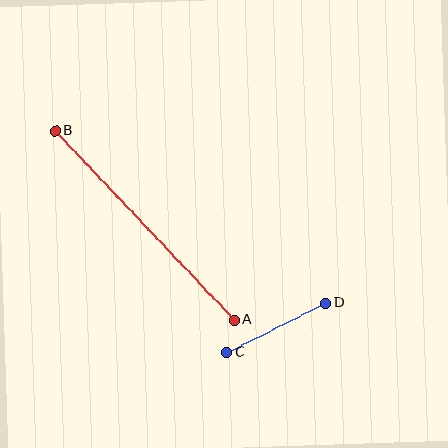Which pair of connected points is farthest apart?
Points A and B are farthest apart.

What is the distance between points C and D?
The distance is approximately 110 pixels.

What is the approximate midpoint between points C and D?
The midpoint is at approximately (276, 328) pixels.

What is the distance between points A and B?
The distance is approximately 261 pixels.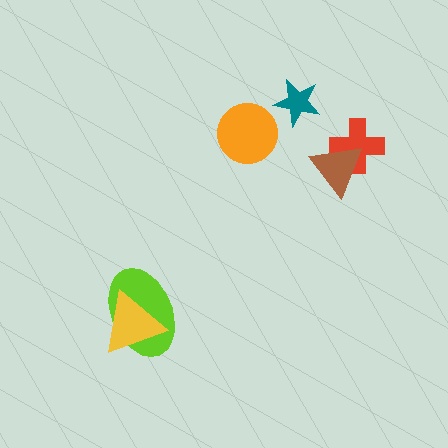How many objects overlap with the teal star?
0 objects overlap with the teal star.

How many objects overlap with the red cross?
1 object overlaps with the red cross.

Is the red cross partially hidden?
Yes, it is partially covered by another shape.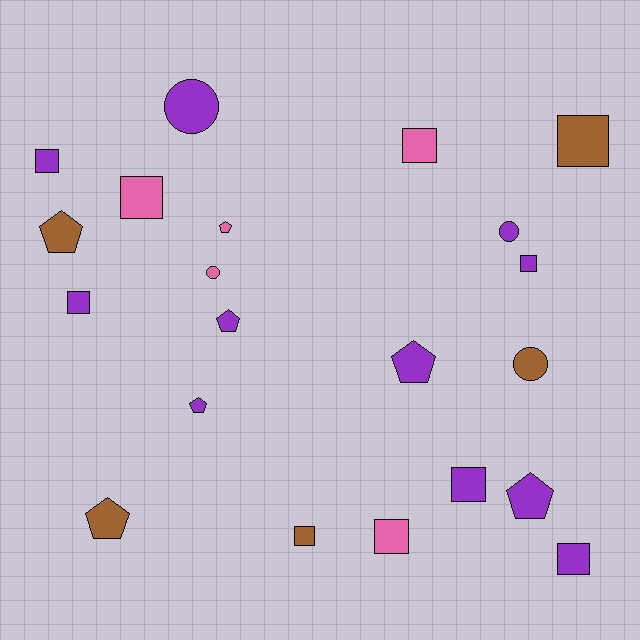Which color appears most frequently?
Purple, with 11 objects.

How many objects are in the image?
There are 21 objects.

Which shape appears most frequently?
Square, with 10 objects.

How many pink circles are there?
There is 1 pink circle.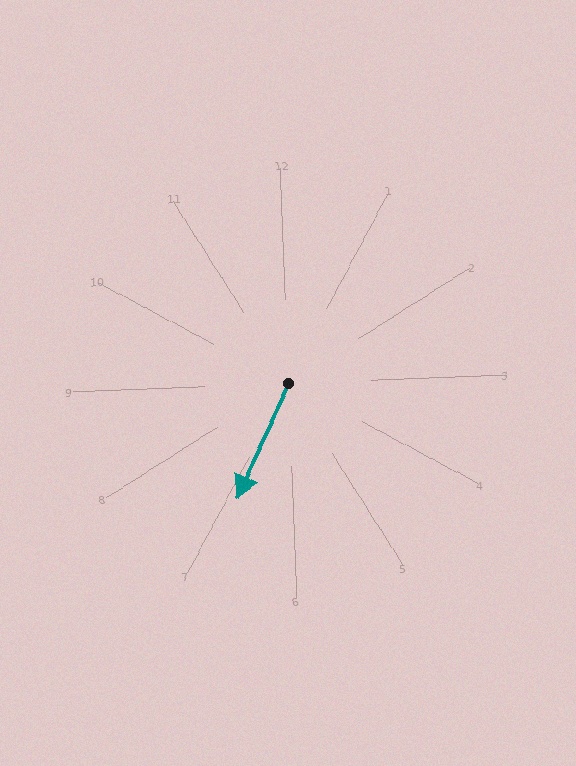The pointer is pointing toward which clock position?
Roughly 7 o'clock.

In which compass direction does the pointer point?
Southwest.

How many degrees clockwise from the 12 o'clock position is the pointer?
Approximately 206 degrees.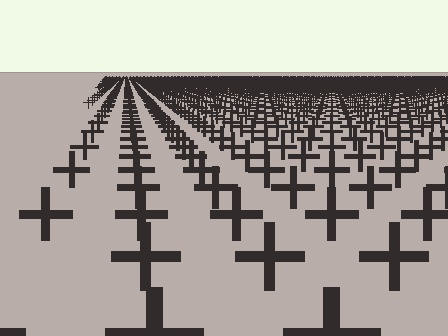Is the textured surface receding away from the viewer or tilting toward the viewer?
The surface is receding away from the viewer. Texture elements get smaller and denser toward the top.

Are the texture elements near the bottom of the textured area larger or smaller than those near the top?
Larger. Near the bottom, elements are closer to the viewer and appear at a bigger on-screen size.